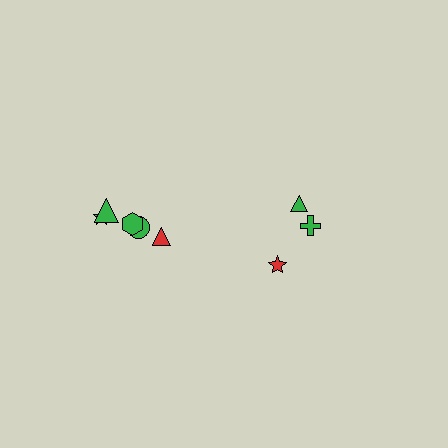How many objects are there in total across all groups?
There are 8 objects.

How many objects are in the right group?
There are 3 objects.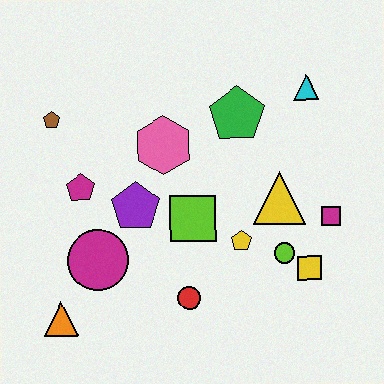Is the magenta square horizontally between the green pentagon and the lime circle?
No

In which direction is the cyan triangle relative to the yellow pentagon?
The cyan triangle is above the yellow pentagon.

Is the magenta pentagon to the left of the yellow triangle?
Yes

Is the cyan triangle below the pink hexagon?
No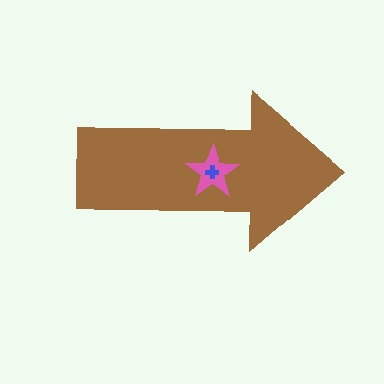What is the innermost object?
The blue cross.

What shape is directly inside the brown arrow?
The pink star.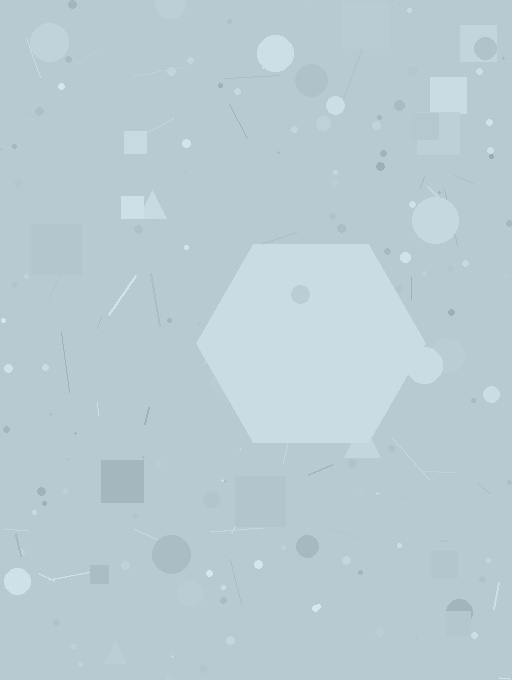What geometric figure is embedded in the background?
A hexagon is embedded in the background.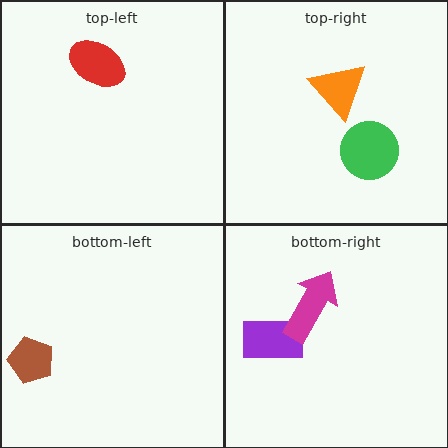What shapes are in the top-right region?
The green circle, the orange triangle.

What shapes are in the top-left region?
The red ellipse.